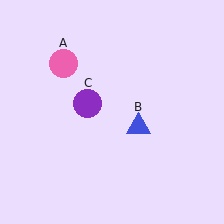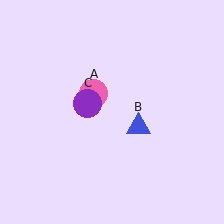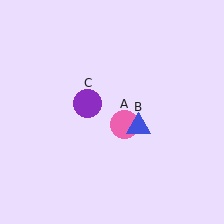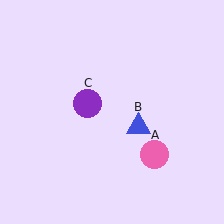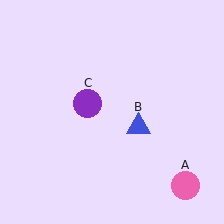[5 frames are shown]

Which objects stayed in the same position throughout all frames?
Blue triangle (object B) and purple circle (object C) remained stationary.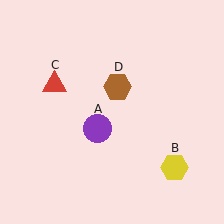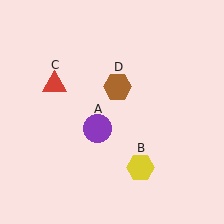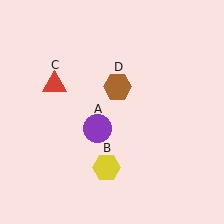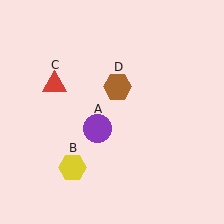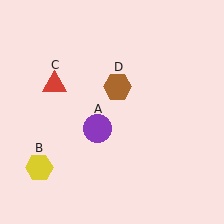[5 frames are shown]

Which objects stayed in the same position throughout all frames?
Purple circle (object A) and red triangle (object C) and brown hexagon (object D) remained stationary.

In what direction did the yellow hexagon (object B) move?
The yellow hexagon (object B) moved left.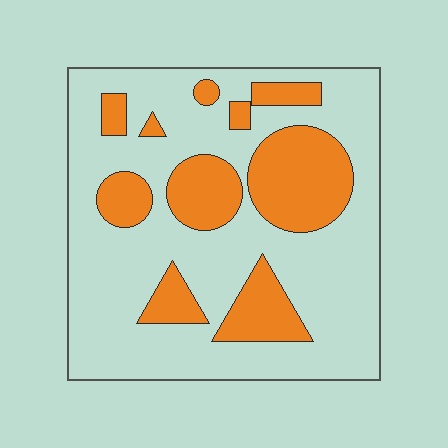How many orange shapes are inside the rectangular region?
10.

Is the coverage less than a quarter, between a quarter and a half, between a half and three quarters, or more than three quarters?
Between a quarter and a half.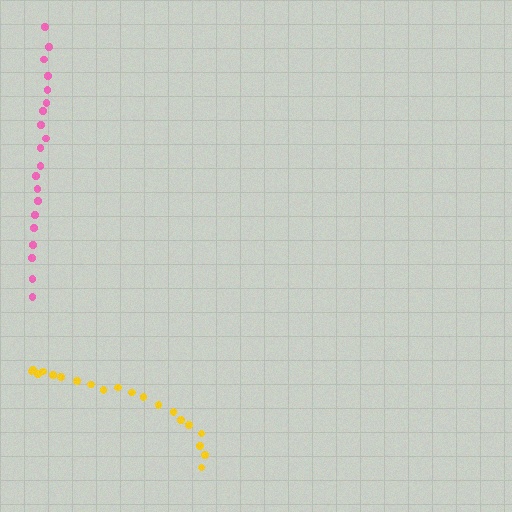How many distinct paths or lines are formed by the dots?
There are 2 distinct paths.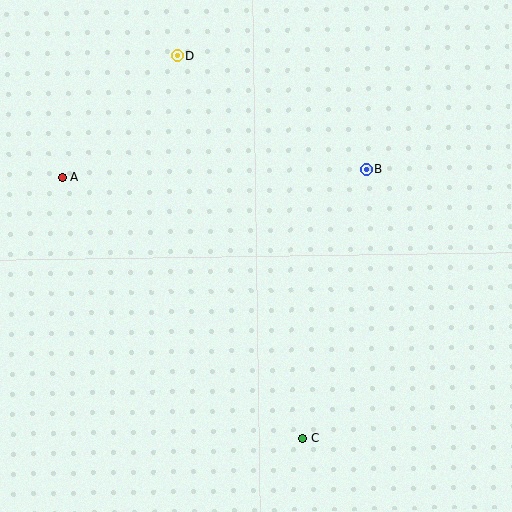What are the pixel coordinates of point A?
Point A is at (62, 177).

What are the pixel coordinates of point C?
Point C is at (302, 439).